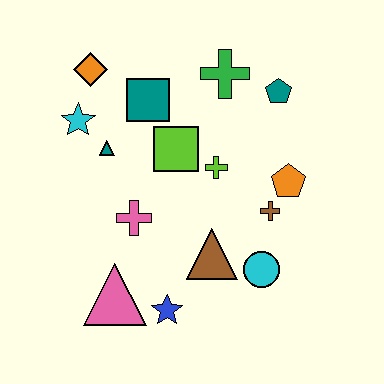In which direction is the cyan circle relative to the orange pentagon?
The cyan circle is below the orange pentagon.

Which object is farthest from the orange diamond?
The cyan circle is farthest from the orange diamond.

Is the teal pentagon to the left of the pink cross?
No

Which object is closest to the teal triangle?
The cyan star is closest to the teal triangle.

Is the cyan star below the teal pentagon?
Yes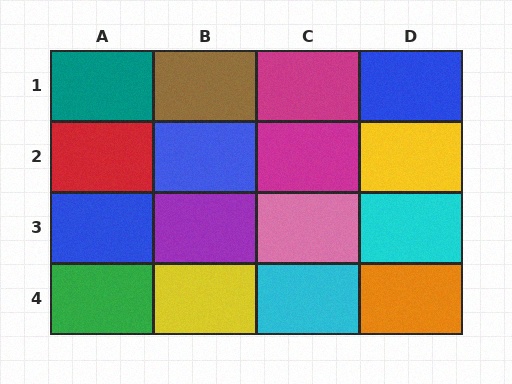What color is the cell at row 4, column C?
Cyan.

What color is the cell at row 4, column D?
Orange.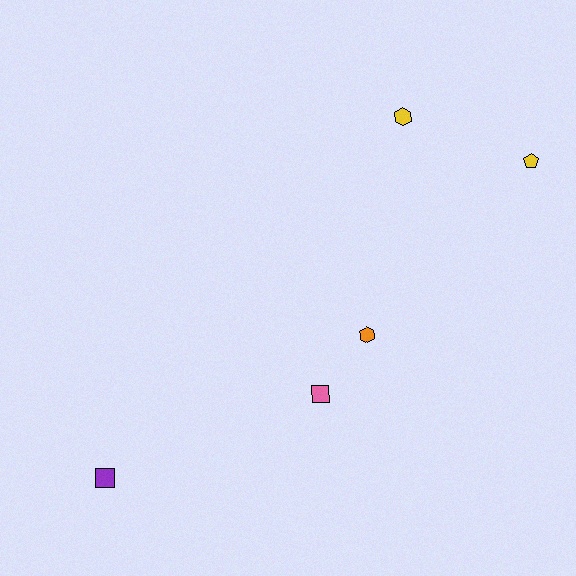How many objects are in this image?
There are 5 objects.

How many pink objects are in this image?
There is 1 pink object.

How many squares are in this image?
There are 2 squares.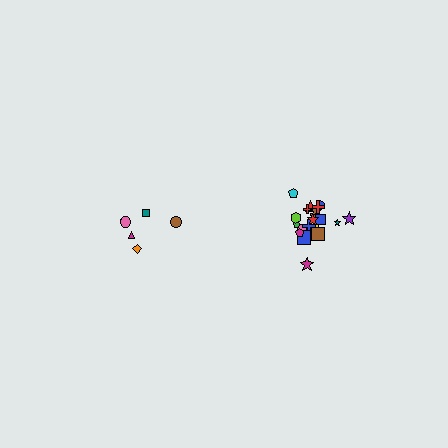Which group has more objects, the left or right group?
The right group.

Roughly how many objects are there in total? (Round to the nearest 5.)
Roughly 30 objects in total.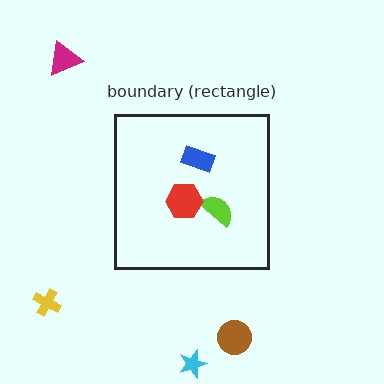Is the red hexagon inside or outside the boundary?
Inside.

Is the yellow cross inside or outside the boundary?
Outside.